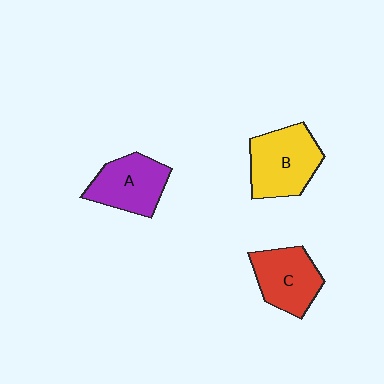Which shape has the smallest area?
Shape C (red).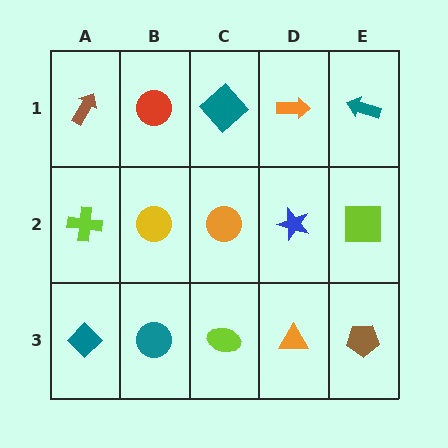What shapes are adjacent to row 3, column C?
An orange circle (row 2, column C), a teal circle (row 3, column B), an orange triangle (row 3, column D).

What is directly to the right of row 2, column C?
A blue star.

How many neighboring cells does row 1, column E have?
2.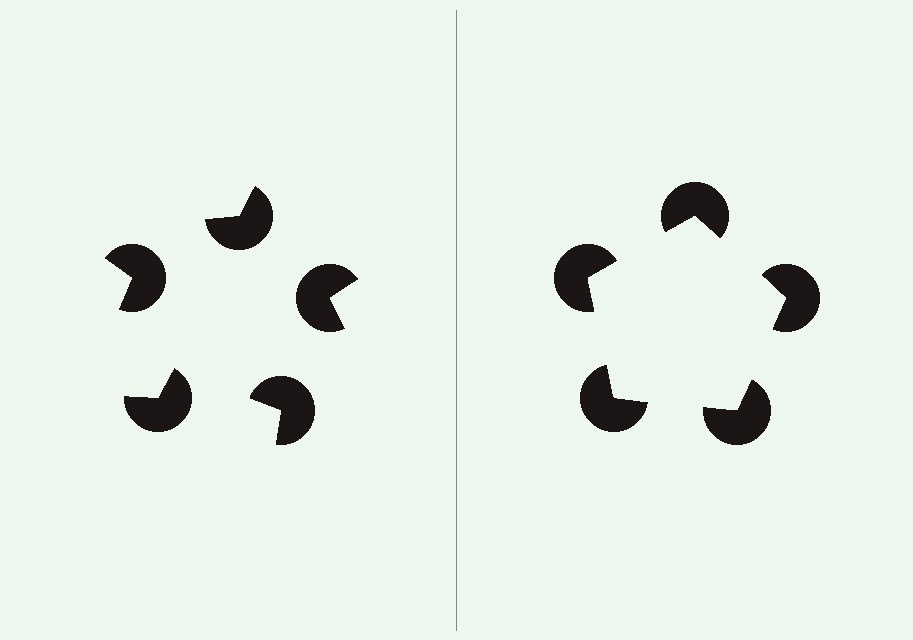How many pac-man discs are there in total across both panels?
10 — 5 on each side.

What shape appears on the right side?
An illusory pentagon.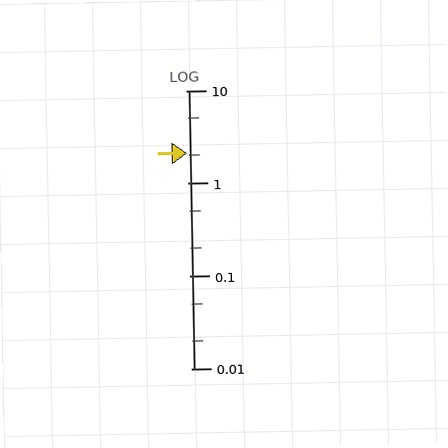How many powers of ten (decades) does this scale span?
The scale spans 3 decades, from 0.01 to 10.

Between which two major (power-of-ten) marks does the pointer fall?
The pointer is between 1 and 10.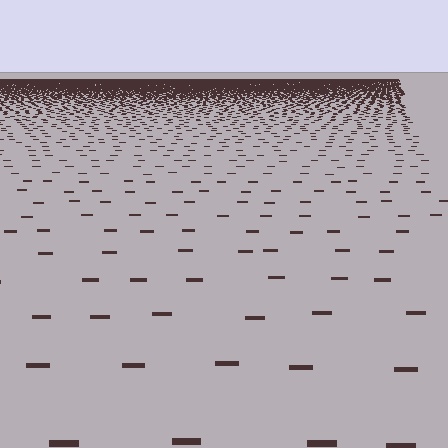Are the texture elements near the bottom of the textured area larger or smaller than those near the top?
Larger. Near the bottom, elements are closer to the viewer and appear at a bigger on-screen size.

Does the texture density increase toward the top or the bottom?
Density increases toward the top.